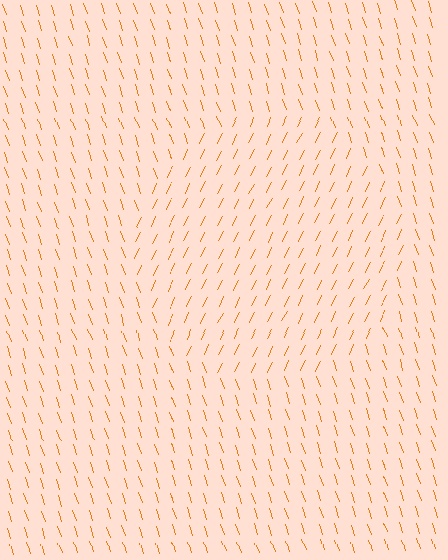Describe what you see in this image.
The image is filled with small orange line segments. A circle region in the image has lines oriented differently from the surrounding lines, creating a visible texture boundary.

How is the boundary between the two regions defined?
The boundary is defined purely by a change in line orientation (approximately 45 degrees difference). All lines are the same color and thickness.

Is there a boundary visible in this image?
Yes, there is a texture boundary formed by a change in line orientation.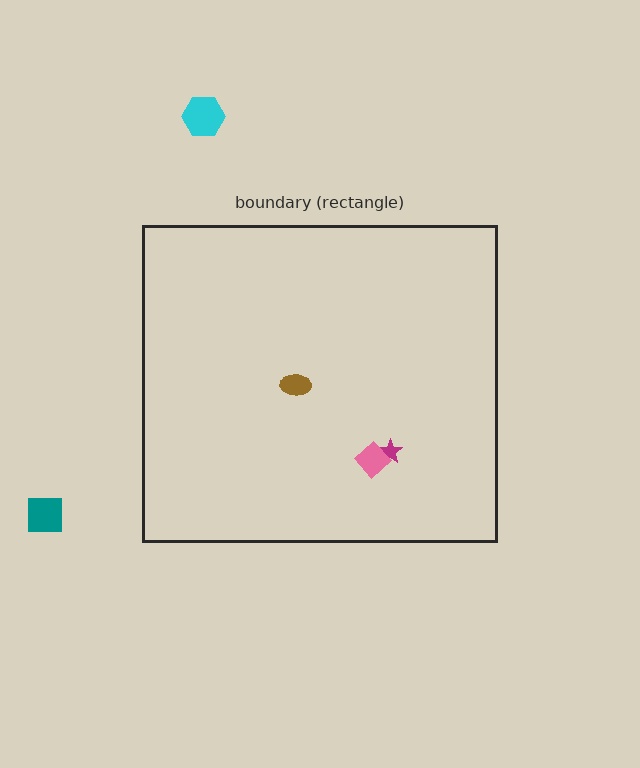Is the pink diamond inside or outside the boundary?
Inside.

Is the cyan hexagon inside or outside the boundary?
Outside.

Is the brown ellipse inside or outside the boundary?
Inside.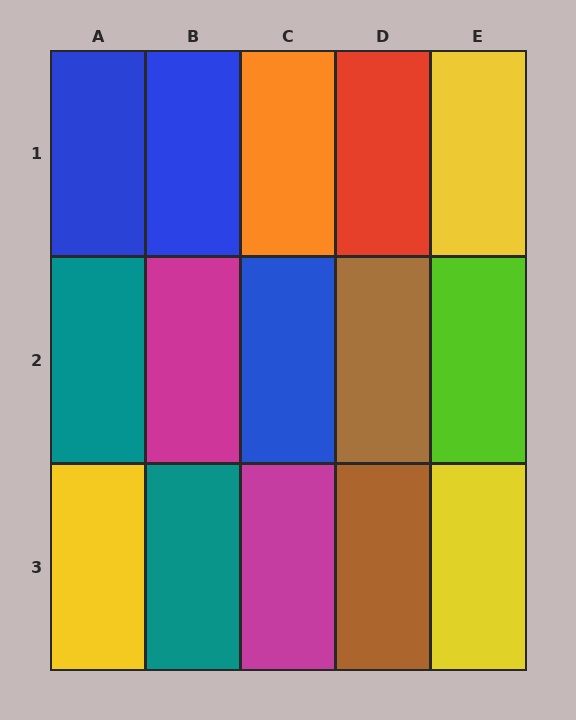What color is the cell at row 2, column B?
Magenta.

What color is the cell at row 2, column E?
Lime.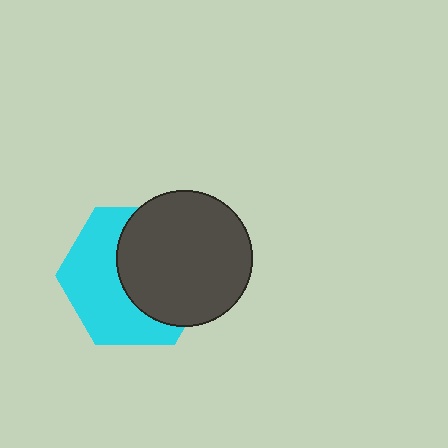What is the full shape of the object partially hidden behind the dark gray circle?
The partially hidden object is a cyan hexagon.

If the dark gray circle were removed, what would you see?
You would see the complete cyan hexagon.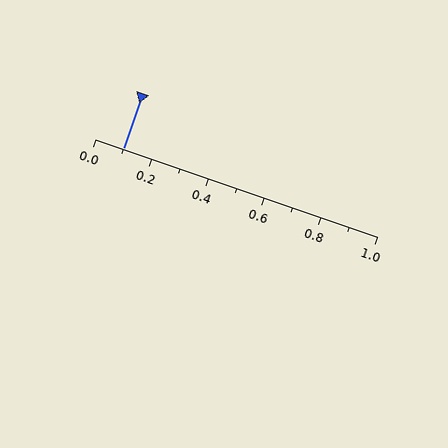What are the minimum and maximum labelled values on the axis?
The axis runs from 0.0 to 1.0.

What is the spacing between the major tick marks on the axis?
The major ticks are spaced 0.2 apart.